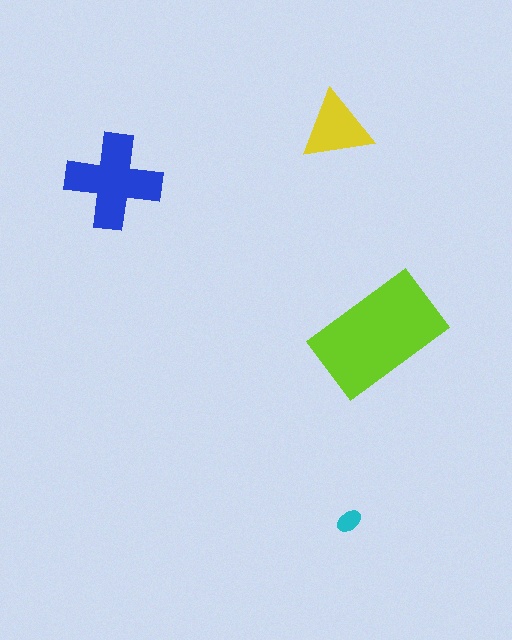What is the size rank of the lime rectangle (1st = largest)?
1st.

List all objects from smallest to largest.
The cyan ellipse, the yellow triangle, the blue cross, the lime rectangle.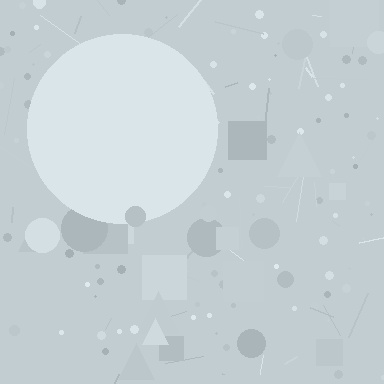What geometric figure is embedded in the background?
A circle is embedded in the background.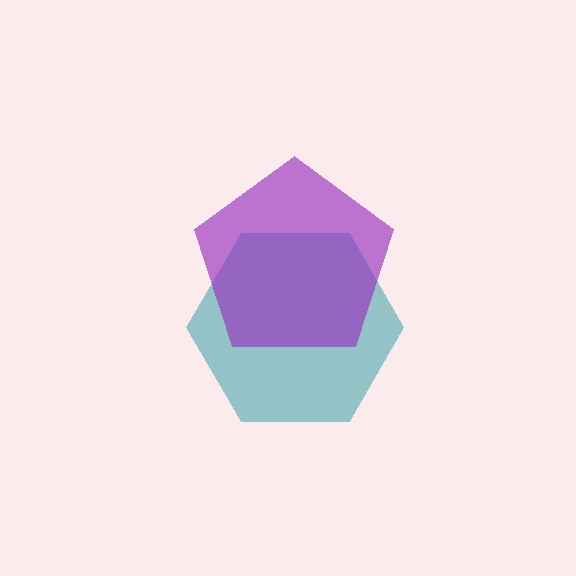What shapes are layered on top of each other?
The layered shapes are: a teal hexagon, a purple pentagon.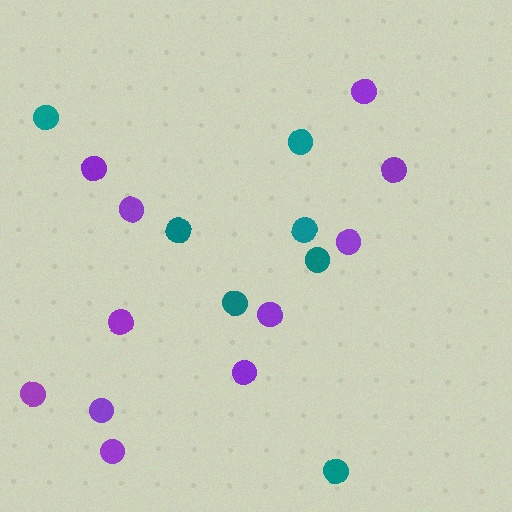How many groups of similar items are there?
There are 2 groups: one group of teal circles (7) and one group of purple circles (11).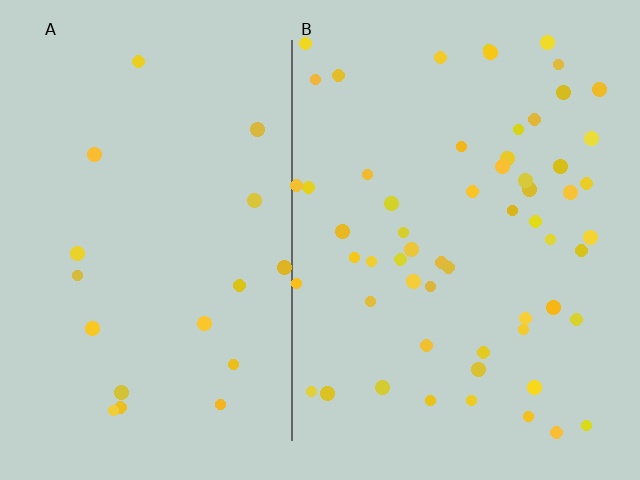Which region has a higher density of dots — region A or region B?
B (the right).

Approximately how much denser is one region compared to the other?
Approximately 3.2× — region B over region A.